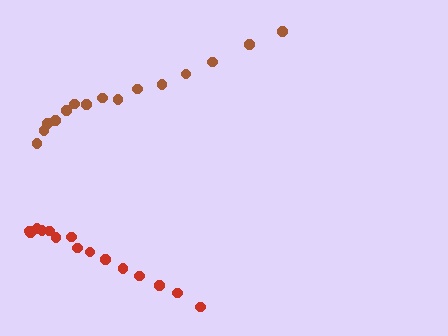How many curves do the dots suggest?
There are 2 distinct paths.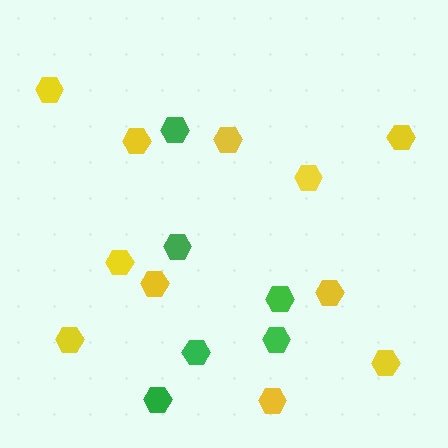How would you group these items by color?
There are 2 groups: one group of green hexagons (6) and one group of yellow hexagons (11).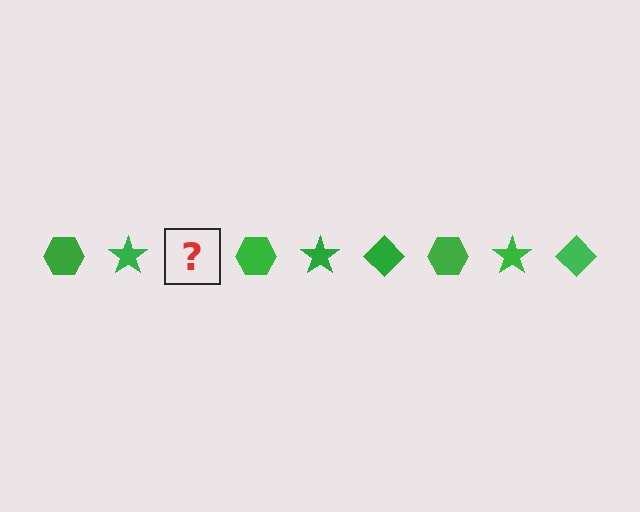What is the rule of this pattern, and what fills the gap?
The rule is that the pattern cycles through hexagon, star, diamond shapes in green. The gap should be filled with a green diamond.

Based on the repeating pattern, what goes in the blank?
The blank should be a green diamond.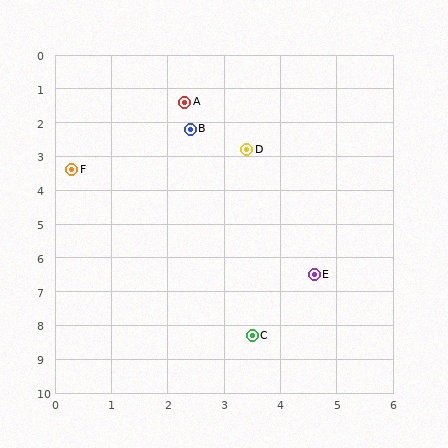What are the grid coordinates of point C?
Point C is at approximately (3.5, 8.3).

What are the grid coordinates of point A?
Point A is at approximately (2.3, 1.4).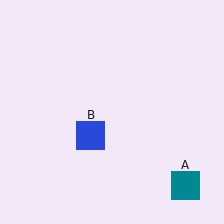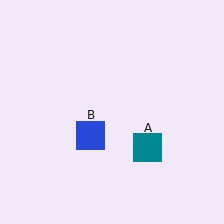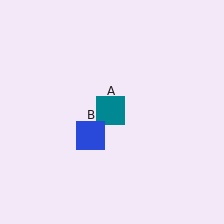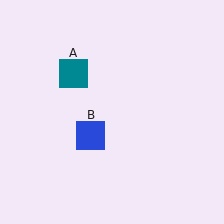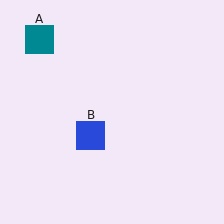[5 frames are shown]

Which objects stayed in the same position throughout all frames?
Blue square (object B) remained stationary.